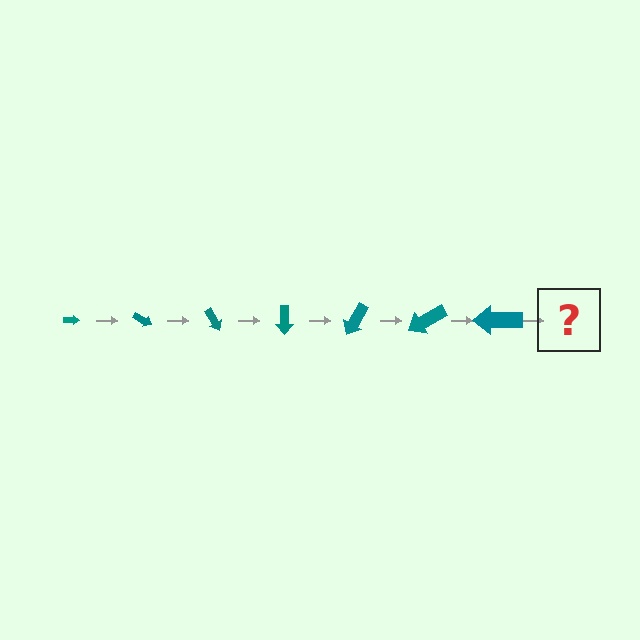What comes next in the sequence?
The next element should be an arrow, larger than the previous one and rotated 210 degrees from the start.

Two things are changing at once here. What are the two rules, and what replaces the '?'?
The two rules are that the arrow grows larger each step and it rotates 30 degrees each step. The '?' should be an arrow, larger than the previous one and rotated 210 degrees from the start.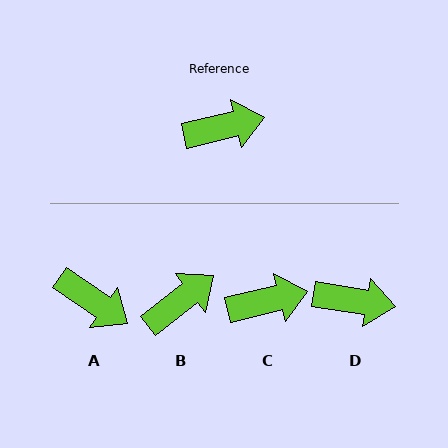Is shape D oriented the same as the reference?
No, it is off by about 22 degrees.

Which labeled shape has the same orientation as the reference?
C.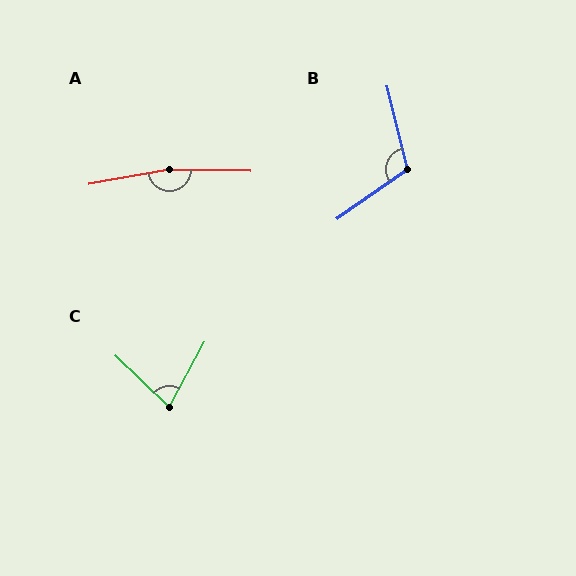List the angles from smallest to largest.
C (74°), B (111°), A (169°).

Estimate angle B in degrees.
Approximately 111 degrees.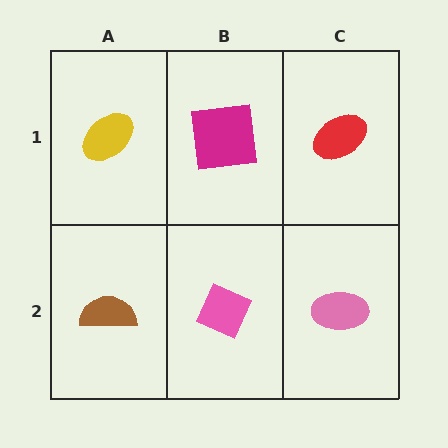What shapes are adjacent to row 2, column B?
A magenta square (row 1, column B), a brown semicircle (row 2, column A), a pink ellipse (row 2, column C).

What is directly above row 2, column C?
A red ellipse.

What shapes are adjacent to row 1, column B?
A pink diamond (row 2, column B), a yellow ellipse (row 1, column A), a red ellipse (row 1, column C).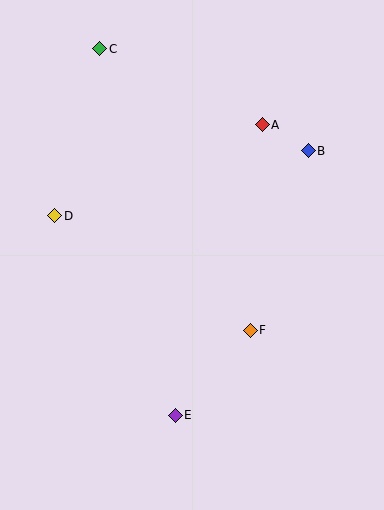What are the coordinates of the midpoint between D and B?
The midpoint between D and B is at (181, 183).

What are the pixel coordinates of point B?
Point B is at (308, 151).